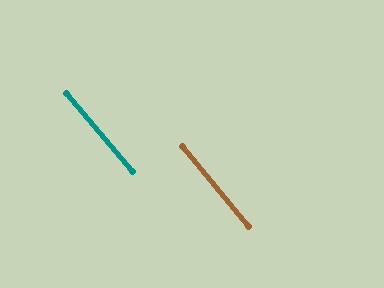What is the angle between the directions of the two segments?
Approximately 0 degrees.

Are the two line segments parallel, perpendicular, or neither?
Parallel — their directions differ by only 0.0°.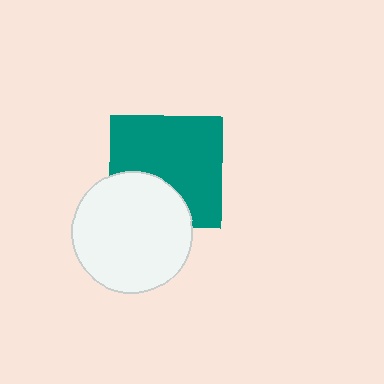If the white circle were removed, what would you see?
You would see the complete teal square.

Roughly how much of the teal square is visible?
Most of it is visible (roughly 69%).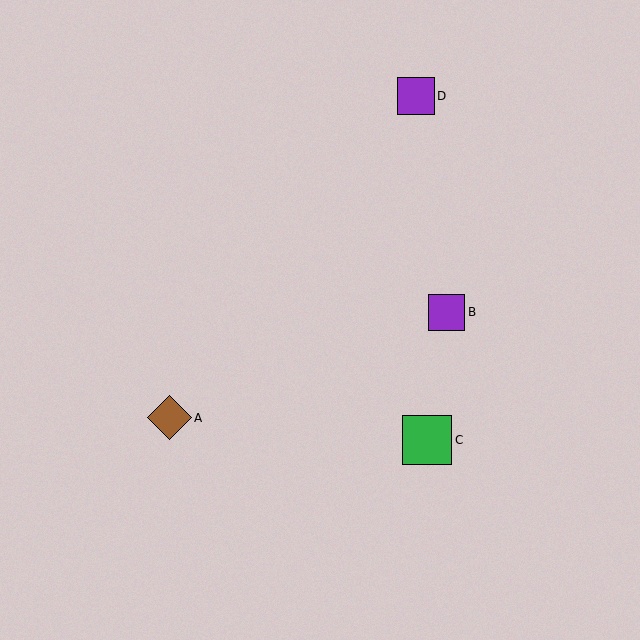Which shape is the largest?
The green square (labeled C) is the largest.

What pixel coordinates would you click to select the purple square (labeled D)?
Click at (416, 96) to select the purple square D.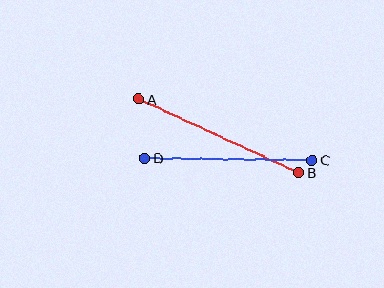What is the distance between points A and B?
The distance is approximately 176 pixels.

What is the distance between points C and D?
The distance is approximately 168 pixels.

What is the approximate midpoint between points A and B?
The midpoint is at approximately (219, 136) pixels.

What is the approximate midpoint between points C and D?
The midpoint is at approximately (229, 159) pixels.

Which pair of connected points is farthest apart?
Points A and B are farthest apart.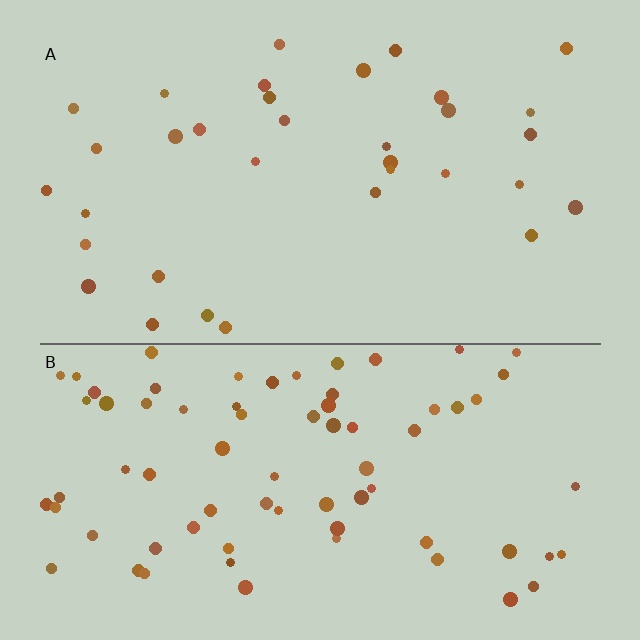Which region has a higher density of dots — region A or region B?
B (the bottom).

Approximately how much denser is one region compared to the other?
Approximately 2.2× — region B over region A.